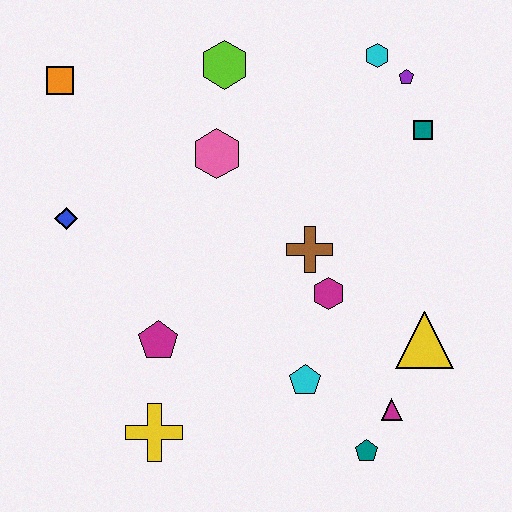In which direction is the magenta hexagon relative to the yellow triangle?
The magenta hexagon is to the left of the yellow triangle.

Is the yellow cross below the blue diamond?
Yes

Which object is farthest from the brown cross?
The orange square is farthest from the brown cross.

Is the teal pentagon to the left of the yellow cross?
No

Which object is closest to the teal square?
The purple pentagon is closest to the teal square.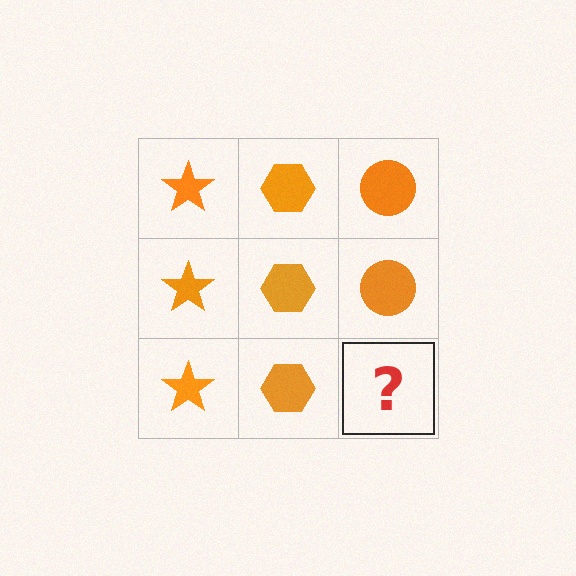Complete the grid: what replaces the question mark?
The question mark should be replaced with an orange circle.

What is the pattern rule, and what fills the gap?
The rule is that each column has a consistent shape. The gap should be filled with an orange circle.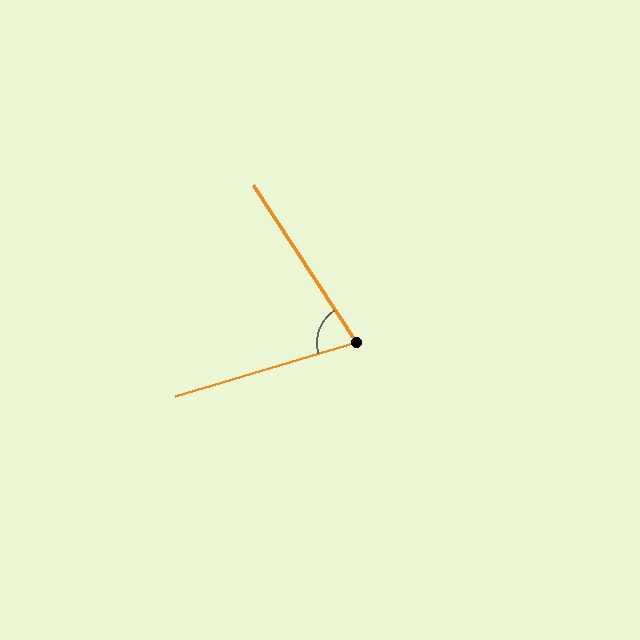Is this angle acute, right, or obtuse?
It is acute.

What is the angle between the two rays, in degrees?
Approximately 73 degrees.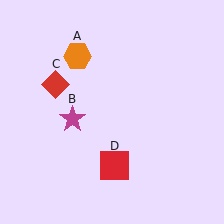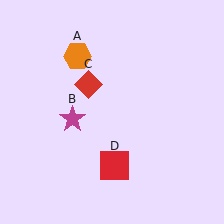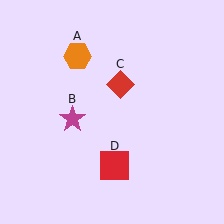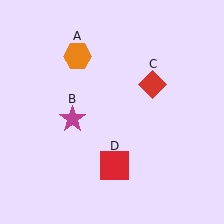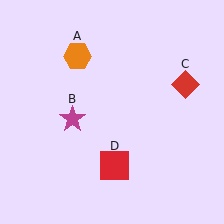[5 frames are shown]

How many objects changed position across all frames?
1 object changed position: red diamond (object C).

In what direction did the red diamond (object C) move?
The red diamond (object C) moved right.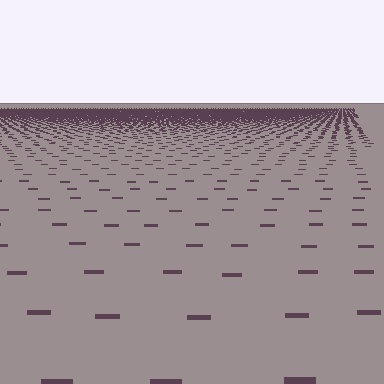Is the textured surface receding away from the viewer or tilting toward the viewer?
The surface is receding away from the viewer. Texture elements get smaller and denser toward the top.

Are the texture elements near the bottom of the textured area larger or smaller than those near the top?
Larger. Near the bottom, elements are closer to the viewer and appear at a bigger on-screen size.